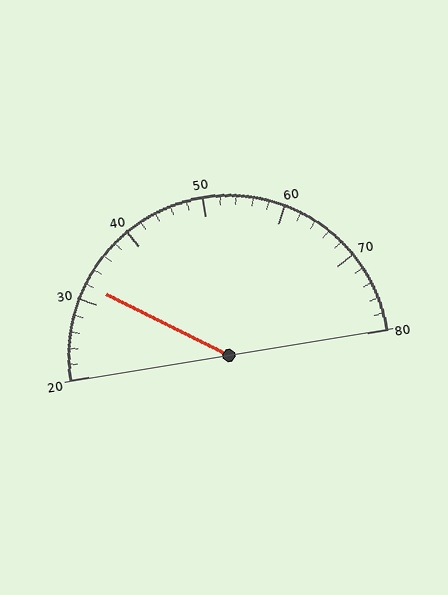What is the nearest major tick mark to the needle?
The nearest major tick mark is 30.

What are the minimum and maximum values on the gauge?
The gauge ranges from 20 to 80.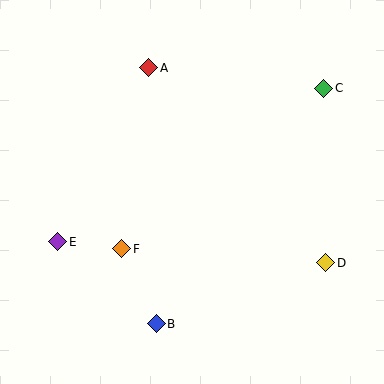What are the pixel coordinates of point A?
Point A is at (149, 68).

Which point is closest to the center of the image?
Point F at (122, 249) is closest to the center.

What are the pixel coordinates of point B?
Point B is at (156, 324).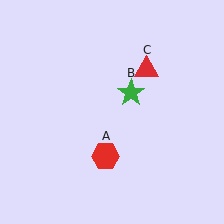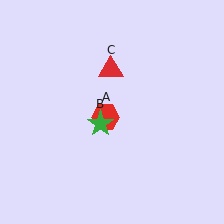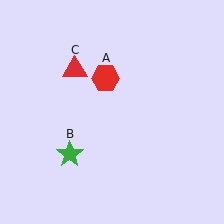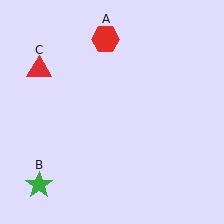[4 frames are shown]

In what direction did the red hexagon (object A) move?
The red hexagon (object A) moved up.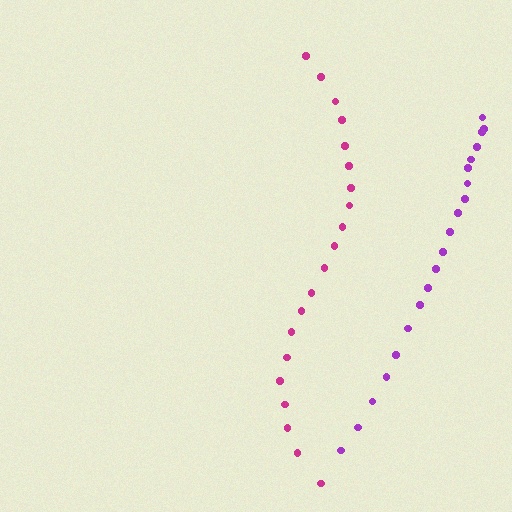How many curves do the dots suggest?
There are 2 distinct paths.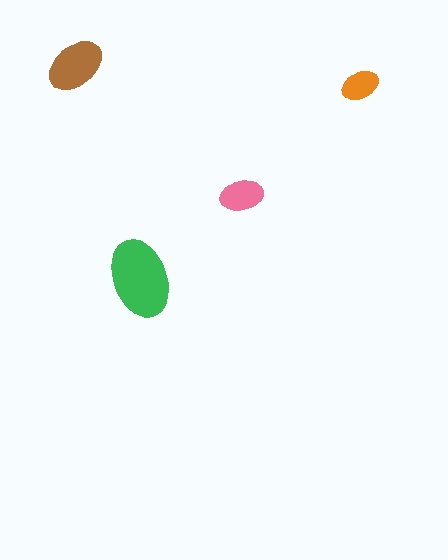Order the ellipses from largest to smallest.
the green one, the brown one, the pink one, the orange one.